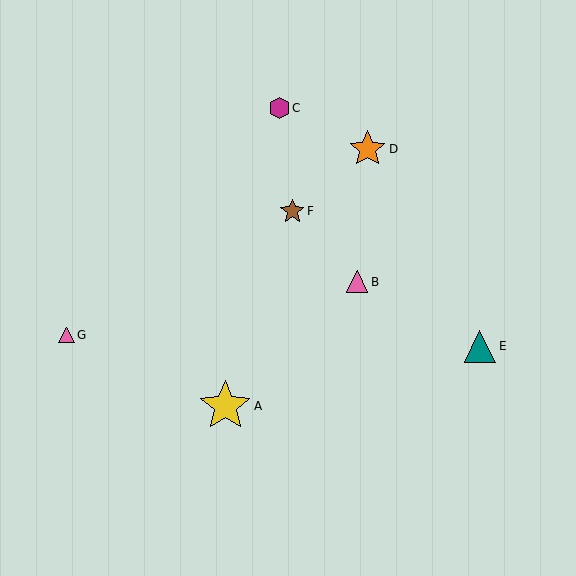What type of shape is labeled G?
Shape G is a pink triangle.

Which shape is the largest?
The yellow star (labeled A) is the largest.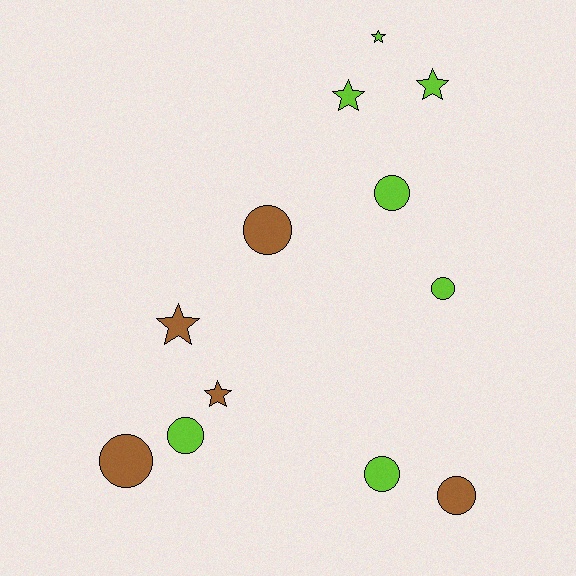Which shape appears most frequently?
Circle, with 7 objects.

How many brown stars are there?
There are 2 brown stars.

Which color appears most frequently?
Lime, with 7 objects.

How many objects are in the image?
There are 12 objects.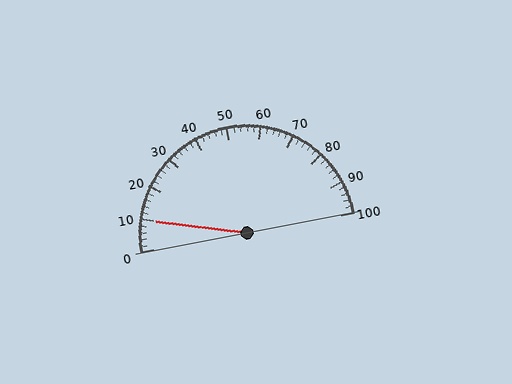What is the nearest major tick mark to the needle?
The nearest major tick mark is 10.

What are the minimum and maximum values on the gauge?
The gauge ranges from 0 to 100.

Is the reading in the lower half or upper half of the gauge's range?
The reading is in the lower half of the range (0 to 100).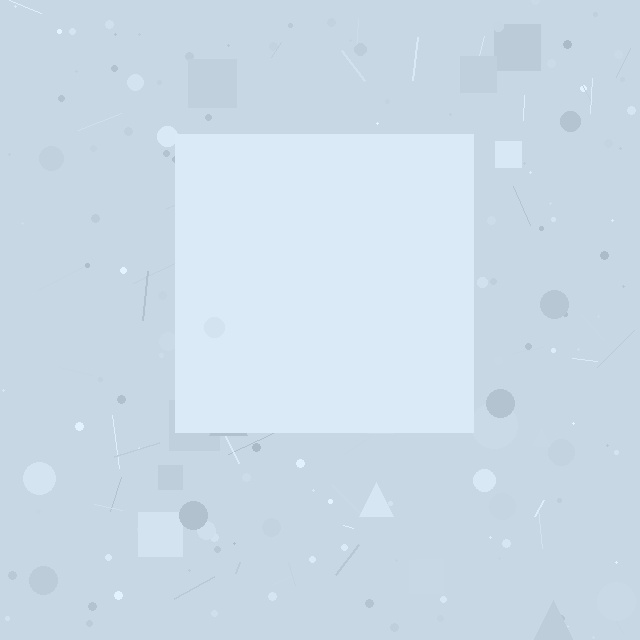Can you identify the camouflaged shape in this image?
The camouflaged shape is a square.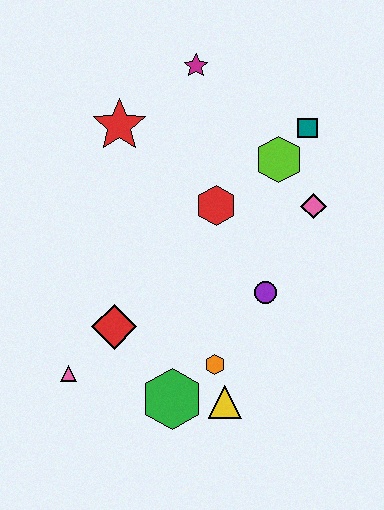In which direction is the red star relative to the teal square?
The red star is to the left of the teal square.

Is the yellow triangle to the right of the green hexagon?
Yes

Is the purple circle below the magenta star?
Yes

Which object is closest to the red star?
The magenta star is closest to the red star.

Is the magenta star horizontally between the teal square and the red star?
Yes